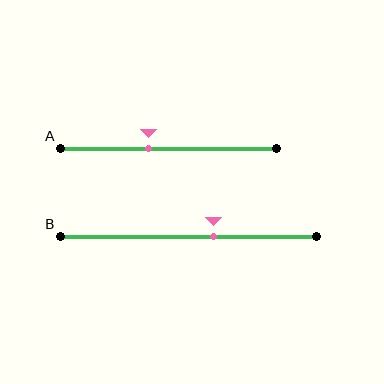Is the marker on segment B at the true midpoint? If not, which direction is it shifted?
No, the marker on segment B is shifted to the right by about 10% of the segment length.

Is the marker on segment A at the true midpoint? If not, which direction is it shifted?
No, the marker on segment A is shifted to the left by about 9% of the segment length.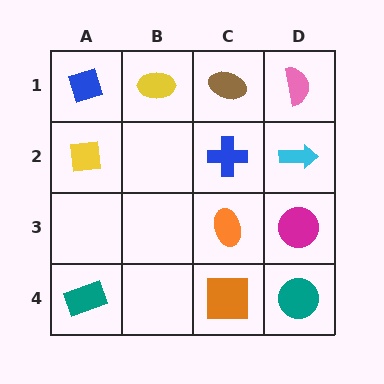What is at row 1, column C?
A brown ellipse.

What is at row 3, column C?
An orange ellipse.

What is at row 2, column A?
A yellow square.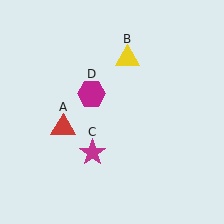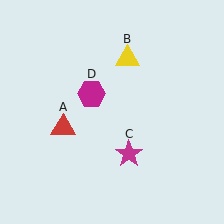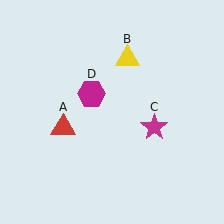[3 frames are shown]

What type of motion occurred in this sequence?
The magenta star (object C) rotated counterclockwise around the center of the scene.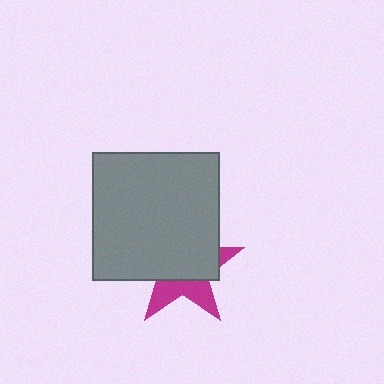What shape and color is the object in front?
The object in front is a gray square.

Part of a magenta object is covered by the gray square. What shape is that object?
It is a star.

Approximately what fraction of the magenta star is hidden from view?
Roughly 64% of the magenta star is hidden behind the gray square.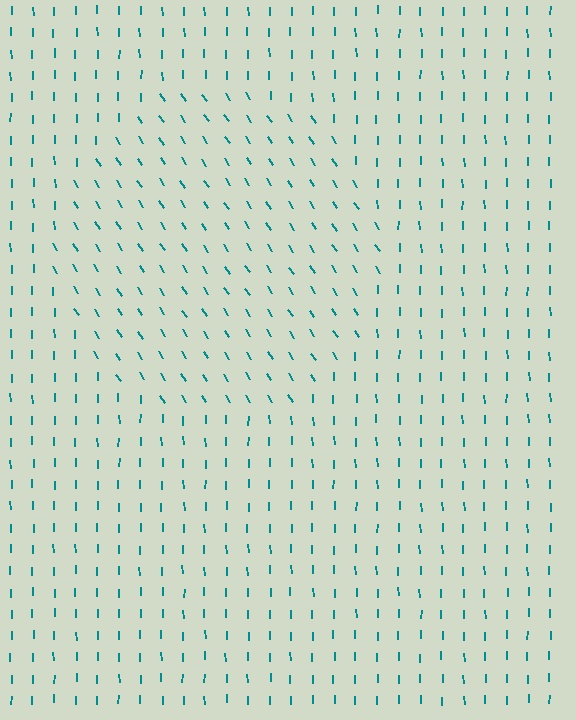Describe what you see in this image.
The image is filled with small teal line segments. A circle region in the image has lines oriented differently from the surrounding lines, creating a visible texture boundary.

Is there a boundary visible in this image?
Yes, there is a texture boundary formed by a change in line orientation.